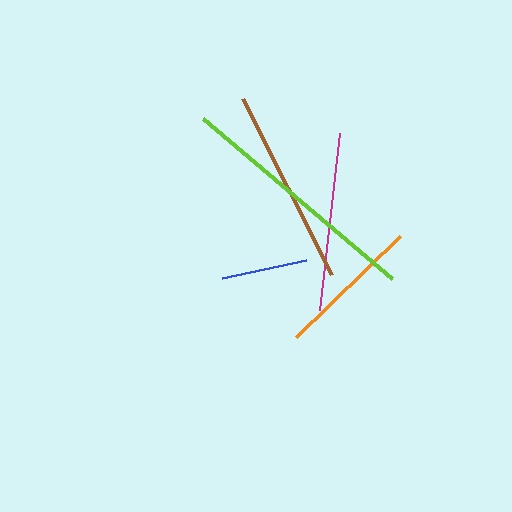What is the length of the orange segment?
The orange segment is approximately 144 pixels long.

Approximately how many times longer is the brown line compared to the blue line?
The brown line is approximately 2.3 times the length of the blue line.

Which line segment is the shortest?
The blue line is the shortest at approximately 86 pixels.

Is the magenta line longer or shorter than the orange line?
The magenta line is longer than the orange line.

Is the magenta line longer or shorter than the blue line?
The magenta line is longer than the blue line.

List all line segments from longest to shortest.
From longest to shortest: lime, brown, magenta, orange, blue.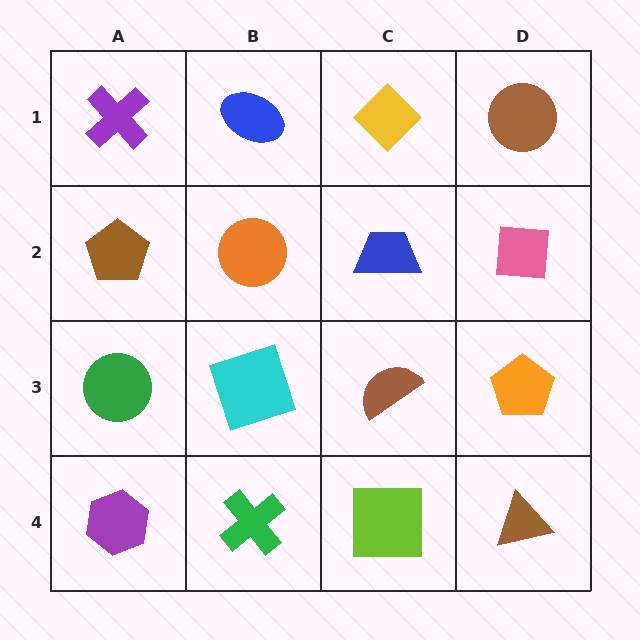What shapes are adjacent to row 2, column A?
A purple cross (row 1, column A), a green circle (row 3, column A), an orange circle (row 2, column B).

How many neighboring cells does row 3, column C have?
4.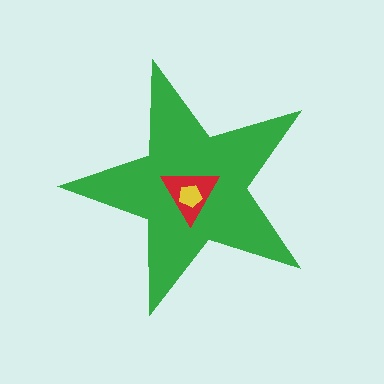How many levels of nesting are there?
3.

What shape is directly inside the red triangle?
The yellow pentagon.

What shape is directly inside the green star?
The red triangle.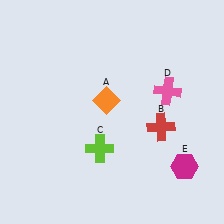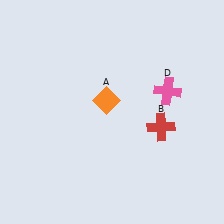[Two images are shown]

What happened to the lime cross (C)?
The lime cross (C) was removed in Image 2. It was in the bottom-left area of Image 1.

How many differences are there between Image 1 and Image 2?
There are 2 differences between the two images.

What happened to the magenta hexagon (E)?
The magenta hexagon (E) was removed in Image 2. It was in the bottom-right area of Image 1.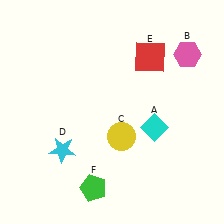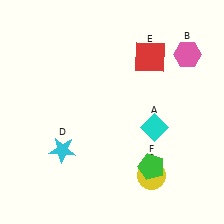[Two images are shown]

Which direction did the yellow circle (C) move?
The yellow circle (C) moved down.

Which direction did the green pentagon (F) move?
The green pentagon (F) moved right.